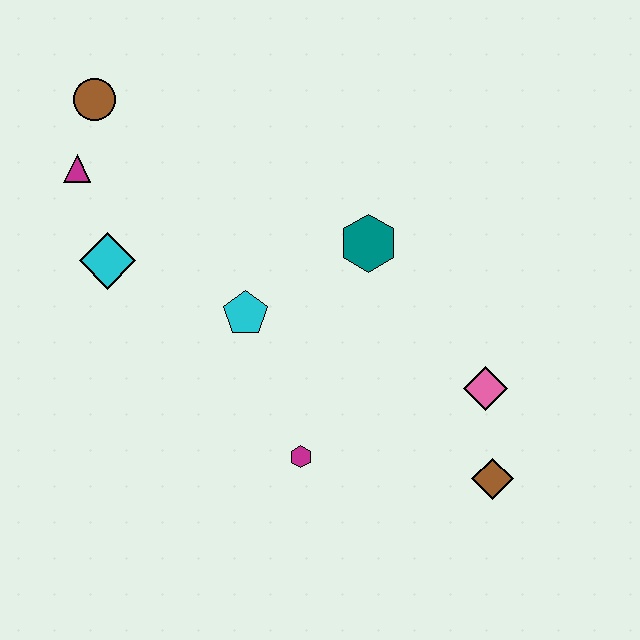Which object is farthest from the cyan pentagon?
The brown diamond is farthest from the cyan pentagon.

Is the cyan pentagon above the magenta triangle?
No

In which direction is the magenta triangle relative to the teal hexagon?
The magenta triangle is to the left of the teal hexagon.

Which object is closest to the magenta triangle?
The brown circle is closest to the magenta triangle.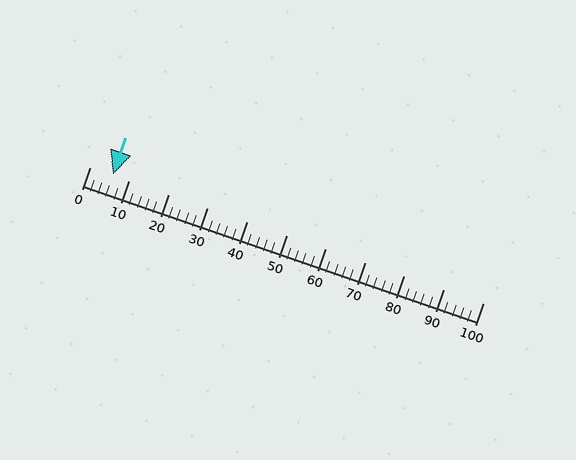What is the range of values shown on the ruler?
The ruler shows values from 0 to 100.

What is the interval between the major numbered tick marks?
The major tick marks are spaced 10 units apart.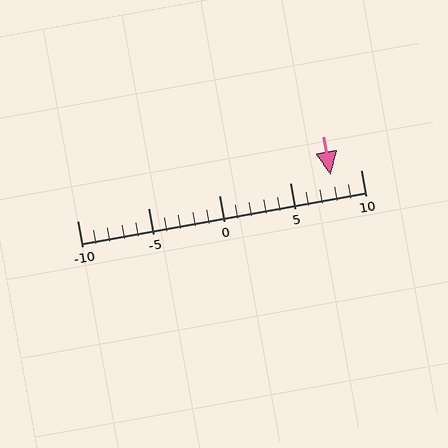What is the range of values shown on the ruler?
The ruler shows values from -10 to 10.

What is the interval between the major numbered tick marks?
The major tick marks are spaced 5 units apart.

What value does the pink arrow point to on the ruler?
The pink arrow points to approximately 8.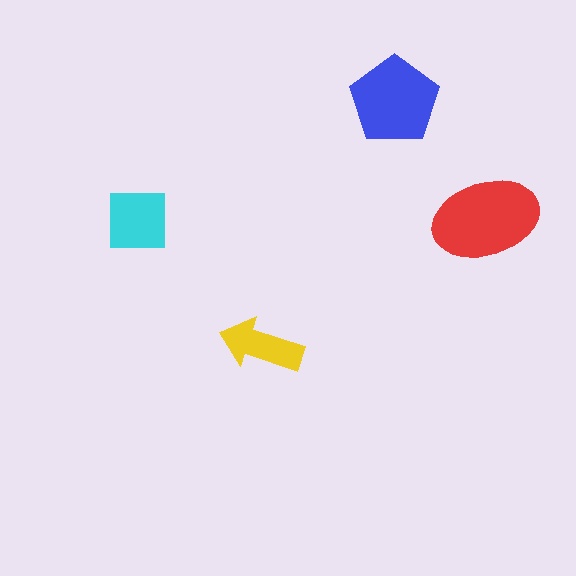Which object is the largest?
The red ellipse.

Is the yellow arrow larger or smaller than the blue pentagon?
Smaller.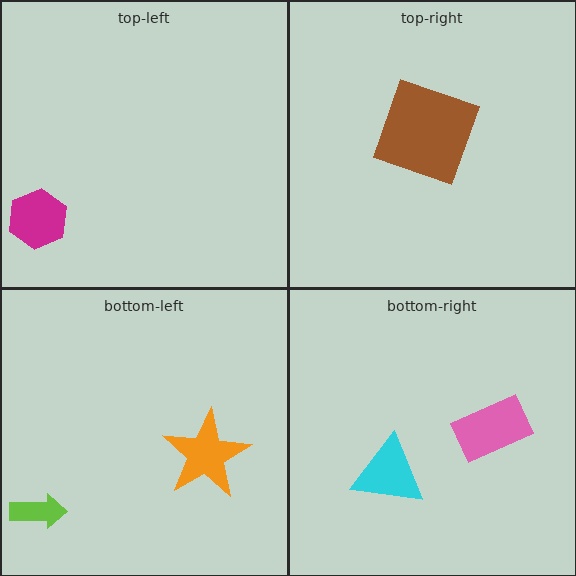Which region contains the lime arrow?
The bottom-left region.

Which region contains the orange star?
The bottom-left region.